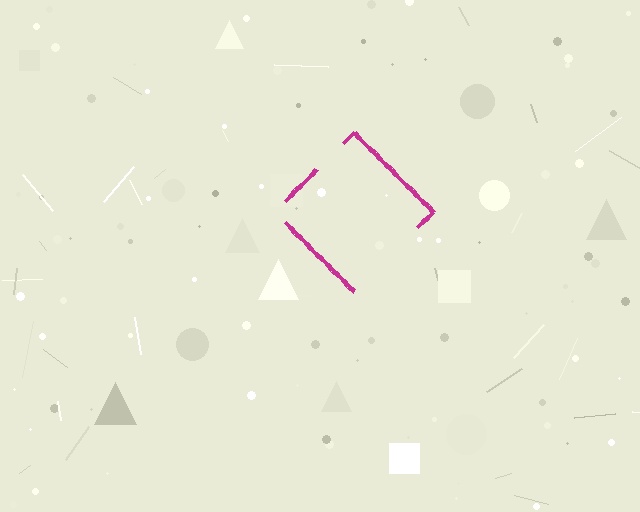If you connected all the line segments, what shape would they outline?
They would outline a diamond.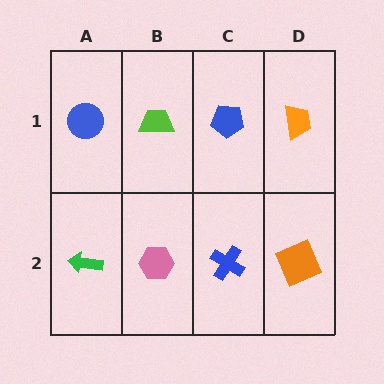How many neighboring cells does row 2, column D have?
2.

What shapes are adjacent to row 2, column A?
A blue circle (row 1, column A), a pink hexagon (row 2, column B).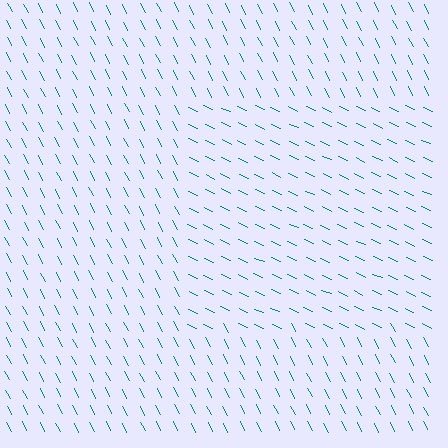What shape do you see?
I see a rectangle.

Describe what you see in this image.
The image is filled with small teal line segments. A rectangle region in the image has lines oriented differently from the surrounding lines, creating a visible texture boundary.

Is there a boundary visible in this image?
Yes, there is a texture boundary formed by a change in line orientation.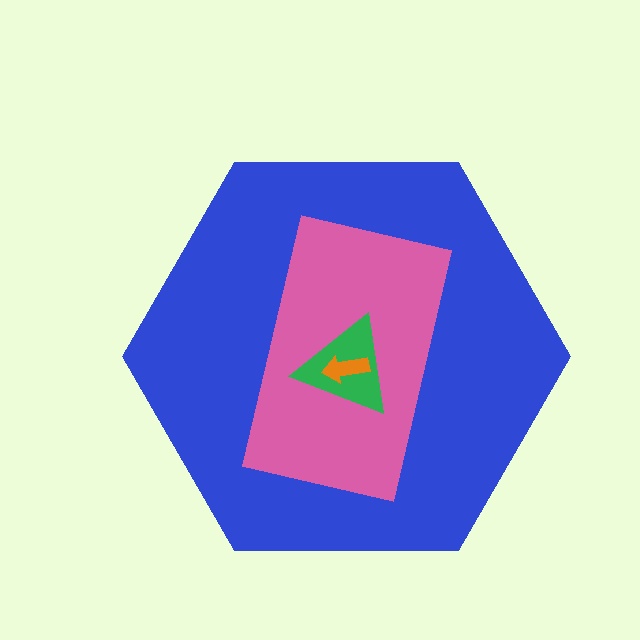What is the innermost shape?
The orange arrow.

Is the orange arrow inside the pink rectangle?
Yes.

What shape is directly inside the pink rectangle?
The green triangle.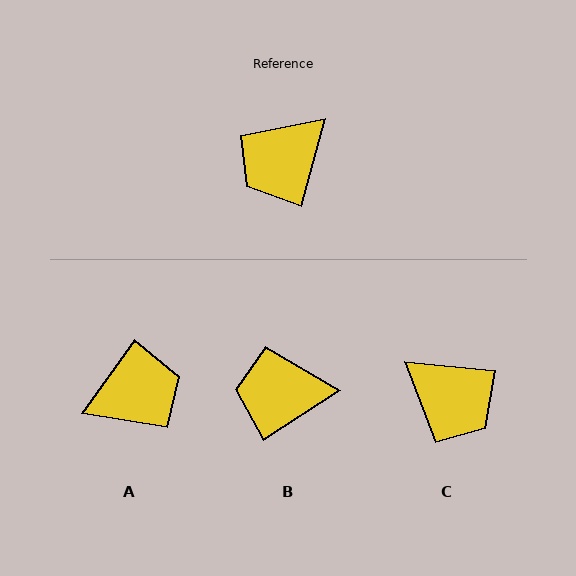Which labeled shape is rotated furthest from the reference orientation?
A, about 160 degrees away.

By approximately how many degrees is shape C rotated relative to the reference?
Approximately 100 degrees counter-clockwise.